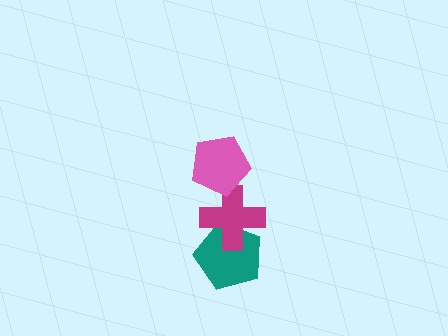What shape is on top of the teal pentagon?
The magenta cross is on top of the teal pentagon.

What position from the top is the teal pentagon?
The teal pentagon is 3rd from the top.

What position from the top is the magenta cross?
The magenta cross is 2nd from the top.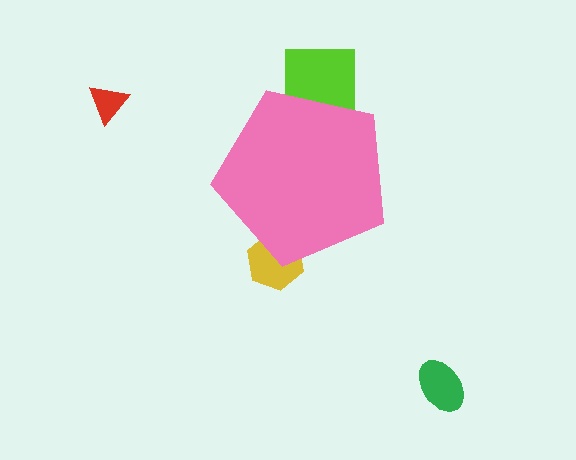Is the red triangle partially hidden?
No, the red triangle is fully visible.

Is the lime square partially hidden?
Yes, the lime square is partially hidden behind the pink pentagon.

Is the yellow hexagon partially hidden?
Yes, the yellow hexagon is partially hidden behind the pink pentagon.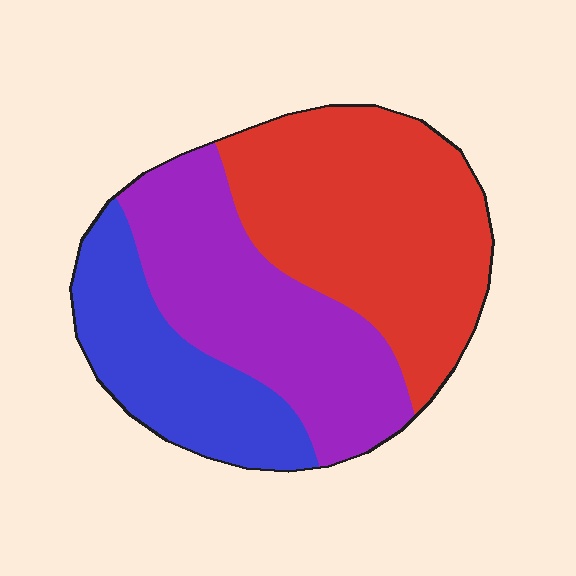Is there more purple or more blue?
Purple.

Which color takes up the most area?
Red, at roughly 45%.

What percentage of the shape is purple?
Purple covers roughly 35% of the shape.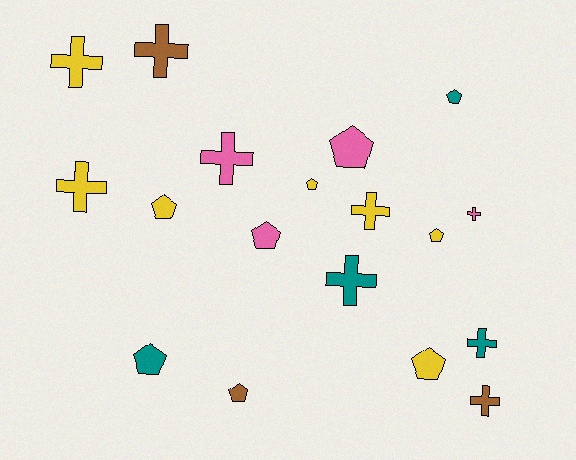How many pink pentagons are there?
There are 2 pink pentagons.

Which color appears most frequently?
Yellow, with 7 objects.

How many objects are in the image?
There are 18 objects.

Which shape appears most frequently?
Pentagon, with 9 objects.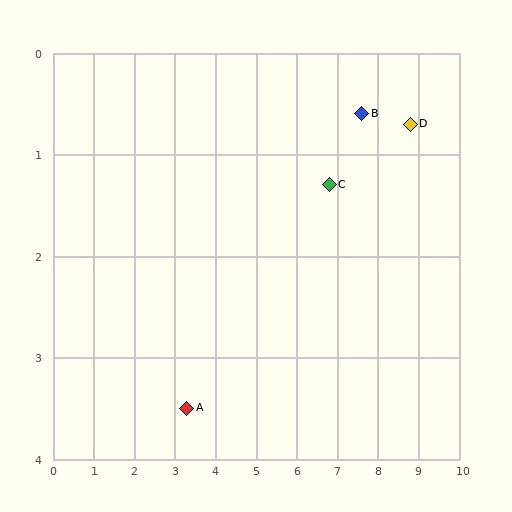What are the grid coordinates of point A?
Point A is at approximately (3.3, 3.5).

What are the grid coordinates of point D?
Point D is at approximately (8.8, 0.7).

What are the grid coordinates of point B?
Point B is at approximately (7.6, 0.6).